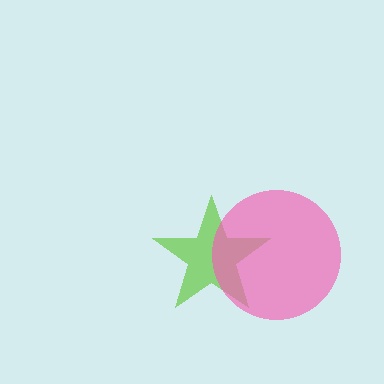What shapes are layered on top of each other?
The layered shapes are: a lime star, a pink circle.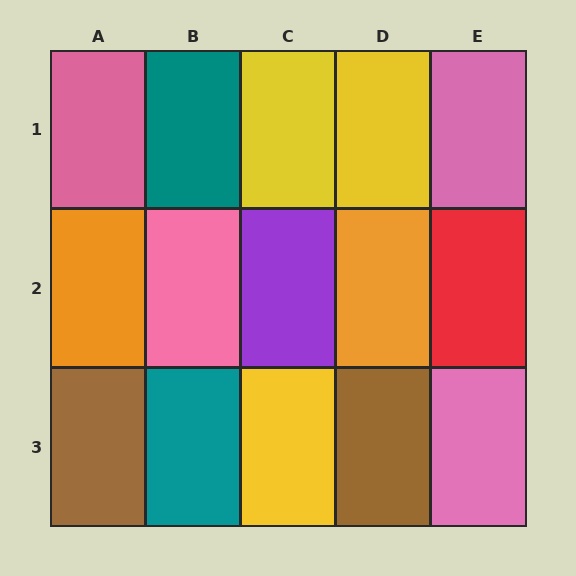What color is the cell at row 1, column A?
Pink.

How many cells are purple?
1 cell is purple.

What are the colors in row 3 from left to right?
Brown, teal, yellow, brown, pink.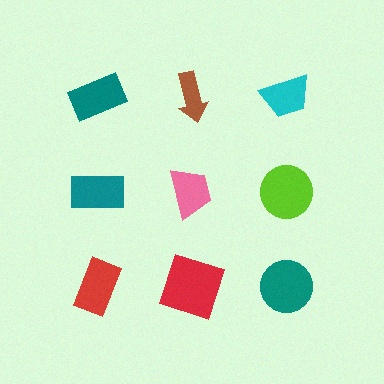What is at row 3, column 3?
A teal circle.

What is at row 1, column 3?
A cyan trapezoid.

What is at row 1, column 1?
A teal rectangle.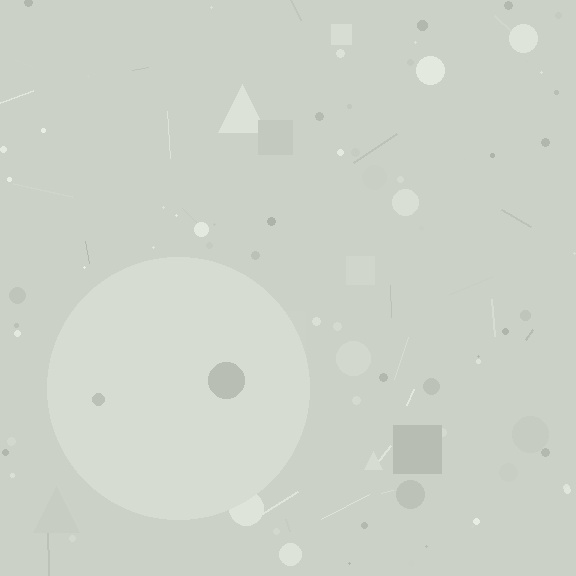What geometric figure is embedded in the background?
A circle is embedded in the background.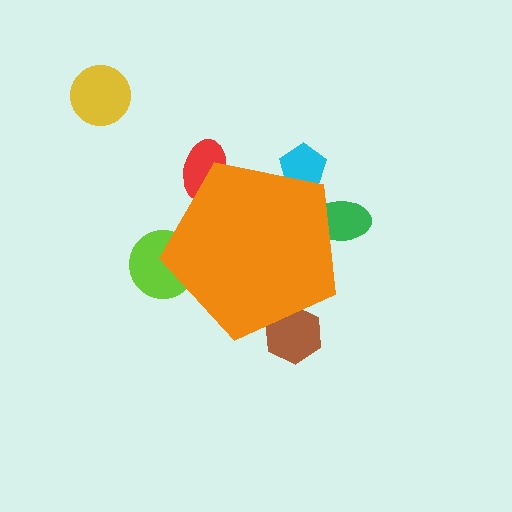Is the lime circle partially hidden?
Yes, the lime circle is partially hidden behind the orange pentagon.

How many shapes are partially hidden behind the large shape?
5 shapes are partially hidden.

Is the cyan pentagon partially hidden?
Yes, the cyan pentagon is partially hidden behind the orange pentagon.